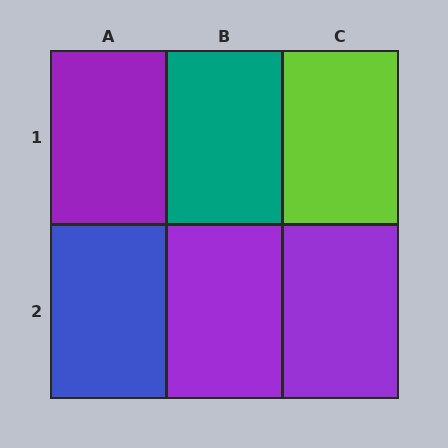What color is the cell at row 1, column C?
Lime.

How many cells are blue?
1 cell is blue.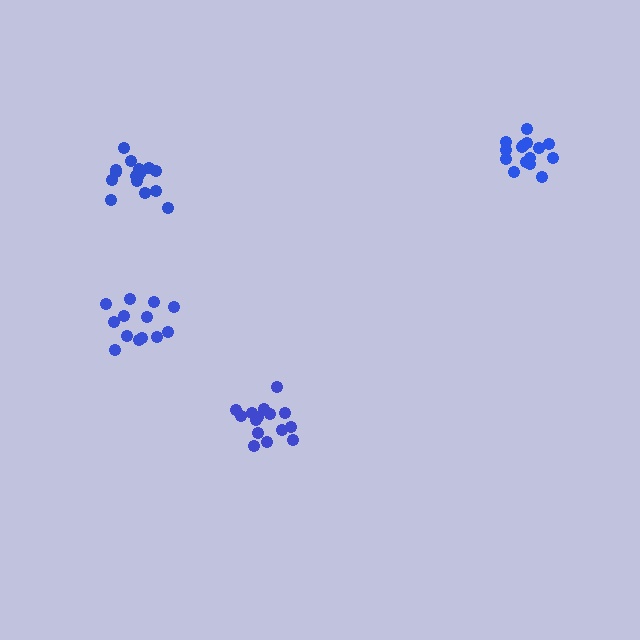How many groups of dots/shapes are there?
There are 4 groups.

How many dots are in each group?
Group 1: 13 dots, Group 2: 15 dots, Group 3: 15 dots, Group 4: 16 dots (59 total).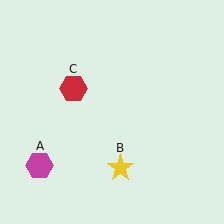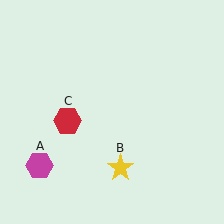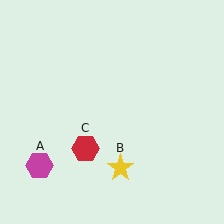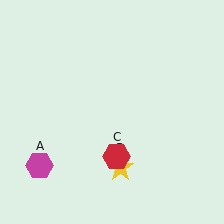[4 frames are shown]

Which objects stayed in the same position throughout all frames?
Magenta hexagon (object A) and yellow star (object B) remained stationary.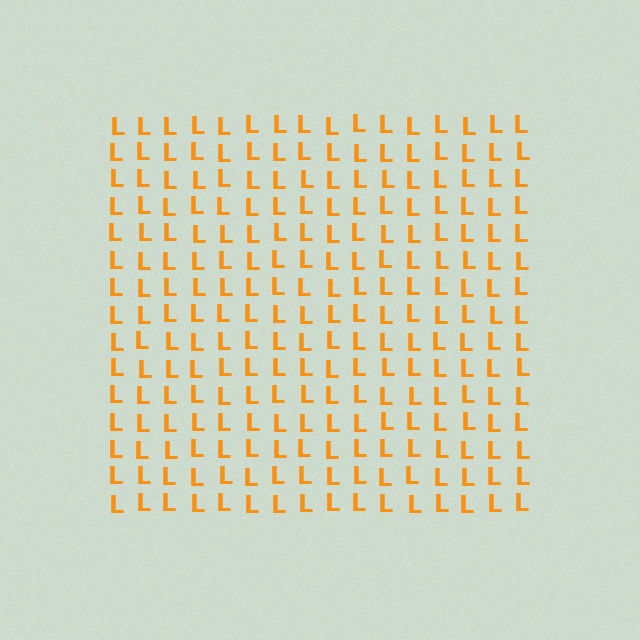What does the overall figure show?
The overall figure shows a square.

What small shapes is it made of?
It is made of small letter L's.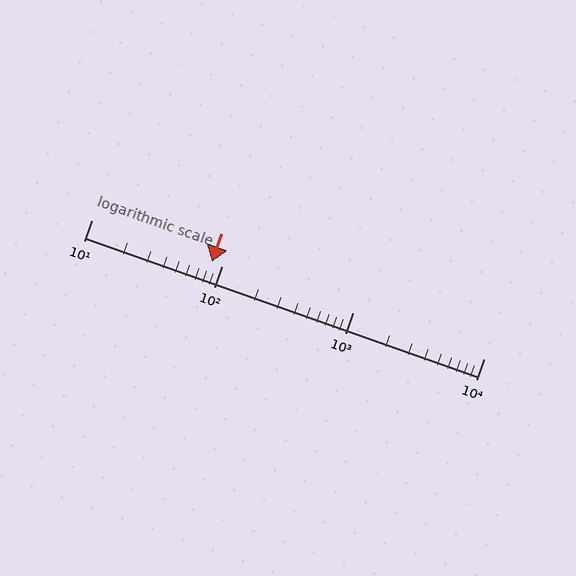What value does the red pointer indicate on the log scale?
The pointer indicates approximately 83.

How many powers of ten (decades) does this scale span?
The scale spans 3 decades, from 10 to 10000.